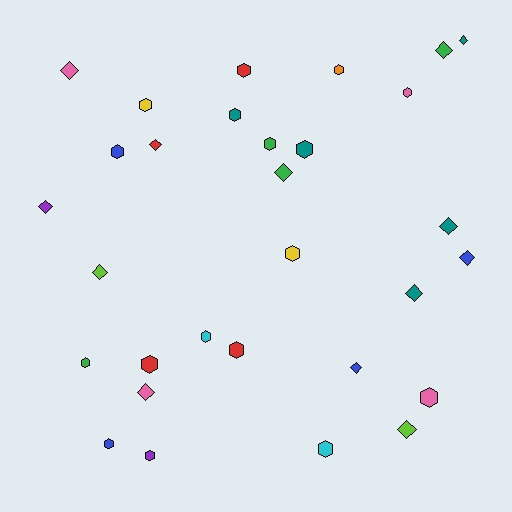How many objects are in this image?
There are 30 objects.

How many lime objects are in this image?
There are 2 lime objects.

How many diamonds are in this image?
There are 13 diamonds.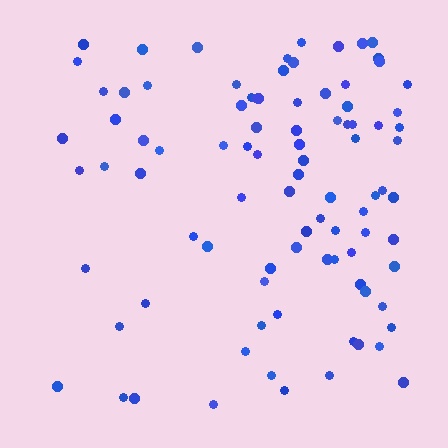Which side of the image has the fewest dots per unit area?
The left.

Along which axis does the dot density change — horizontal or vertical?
Horizontal.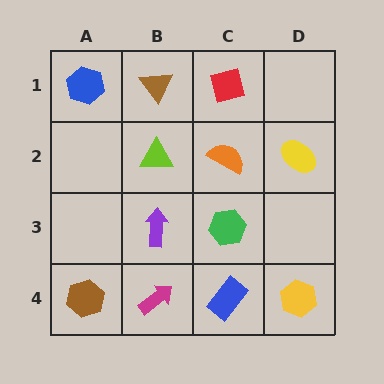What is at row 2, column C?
An orange semicircle.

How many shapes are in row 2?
3 shapes.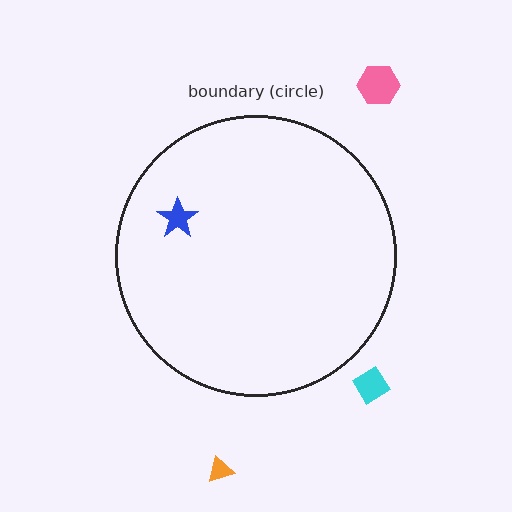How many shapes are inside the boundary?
1 inside, 3 outside.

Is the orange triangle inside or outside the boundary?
Outside.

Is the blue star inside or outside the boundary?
Inside.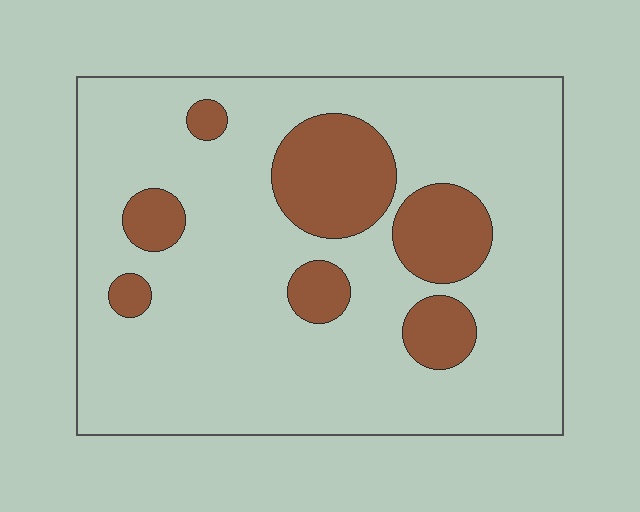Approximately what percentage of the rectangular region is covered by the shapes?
Approximately 20%.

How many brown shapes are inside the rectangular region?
7.